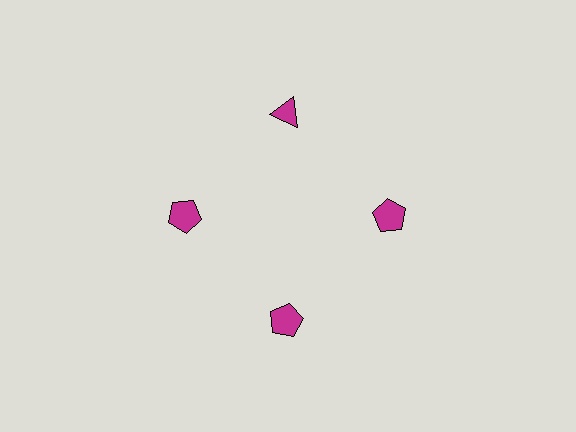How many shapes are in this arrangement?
There are 4 shapes arranged in a ring pattern.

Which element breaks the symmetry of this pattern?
The magenta triangle at roughly the 12 o'clock position breaks the symmetry. All other shapes are magenta pentagons.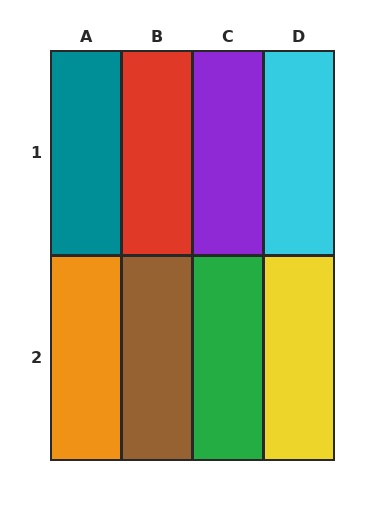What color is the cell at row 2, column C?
Green.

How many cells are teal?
1 cell is teal.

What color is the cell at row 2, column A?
Orange.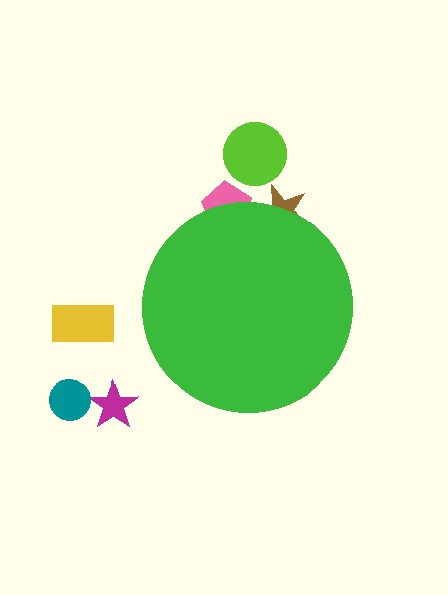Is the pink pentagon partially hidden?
Yes, the pink pentagon is partially hidden behind the green circle.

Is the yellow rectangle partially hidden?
No, the yellow rectangle is fully visible.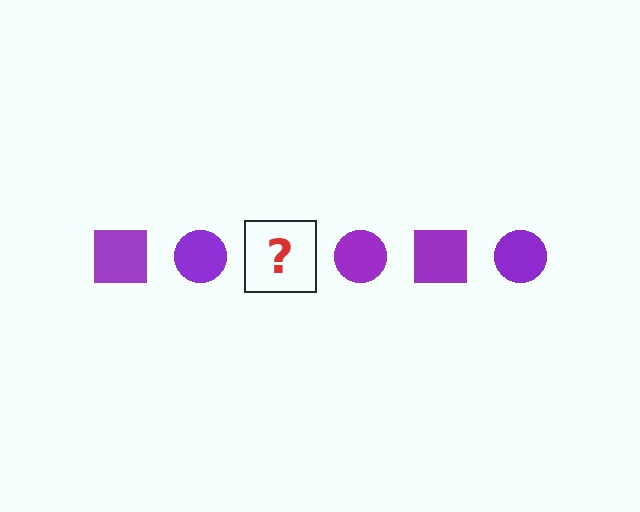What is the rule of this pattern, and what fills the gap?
The rule is that the pattern cycles through square, circle shapes in purple. The gap should be filled with a purple square.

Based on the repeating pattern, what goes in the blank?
The blank should be a purple square.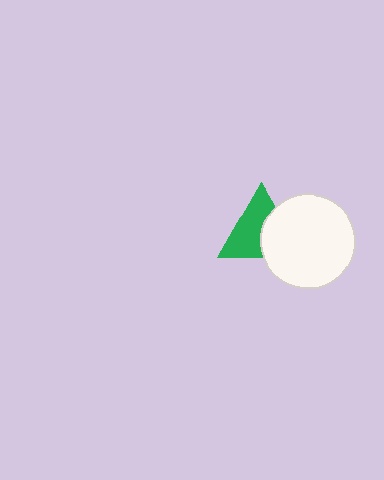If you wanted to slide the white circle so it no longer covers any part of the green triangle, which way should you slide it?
Slide it right — that is the most direct way to separate the two shapes.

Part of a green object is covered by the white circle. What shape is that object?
It is a triangle.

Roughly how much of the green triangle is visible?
About half of it is visible (roughly 59%).